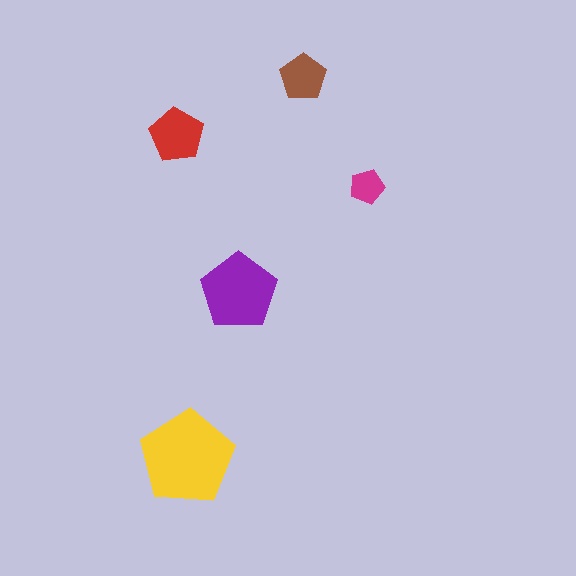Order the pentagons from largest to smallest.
the yellow one, the purple one, the red one, the brown one, the magenta one.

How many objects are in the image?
There are 5 objects in the image.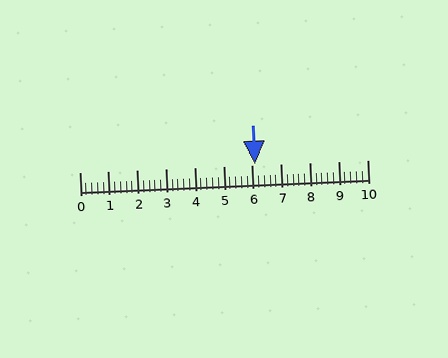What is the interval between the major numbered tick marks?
The major tick marks are spaced 1 units apart.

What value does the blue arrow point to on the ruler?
The blue arrow points to approximately 6.1.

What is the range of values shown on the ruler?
The ruler shows values from 0 to 10.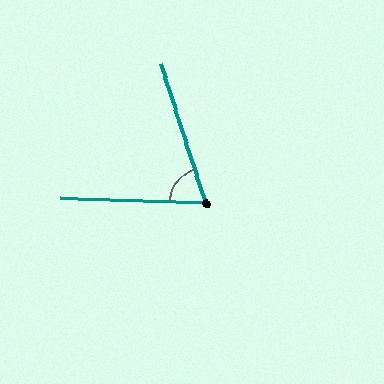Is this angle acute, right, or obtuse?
It is acute.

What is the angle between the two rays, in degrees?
Approximately 70 degrees.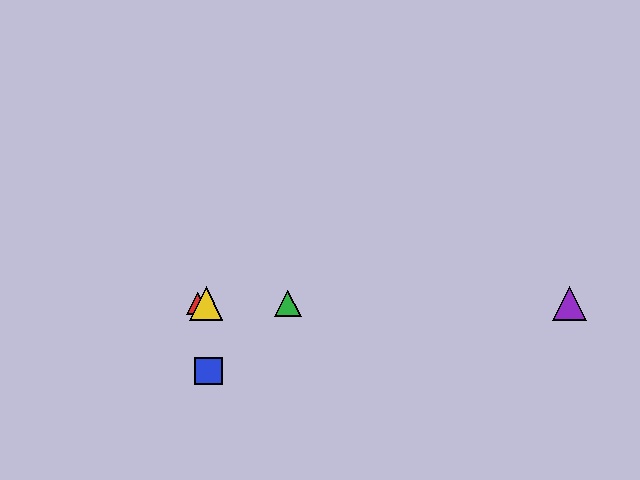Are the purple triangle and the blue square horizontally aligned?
No, the purple triangle is at y≈304 and the blue square is at y≈371.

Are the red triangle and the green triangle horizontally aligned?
Yes, both are at y≈304.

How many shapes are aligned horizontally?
4 shapes (the red triangle, the green triangle, the yellow triangle, the purple triangle) are aligned horizontally.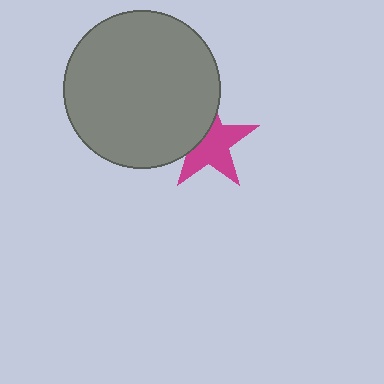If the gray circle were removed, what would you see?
You would see the complete magenta star.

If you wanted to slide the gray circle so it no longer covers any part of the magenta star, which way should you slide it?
Slide it left — that is the most direct way to separate the two shapes.